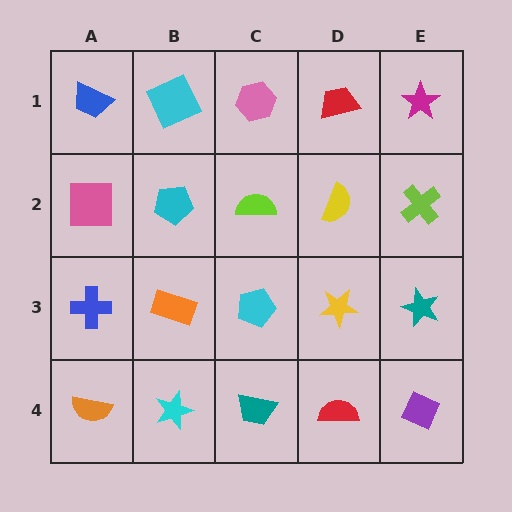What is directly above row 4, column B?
An orange rectangle.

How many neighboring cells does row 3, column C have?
4.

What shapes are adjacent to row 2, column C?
A pink hexagon (row 1, column C), a cyan pentagon (row 3, column C), a cyan pentagon (row 2, column B), a yellow semicircle (row 2, column D).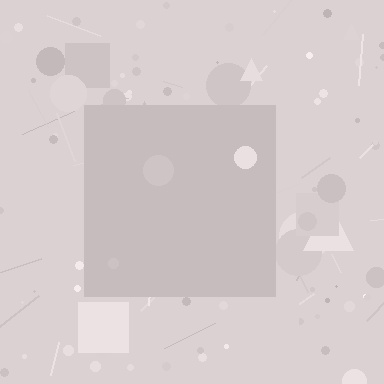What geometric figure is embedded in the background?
A square is embedded in the background.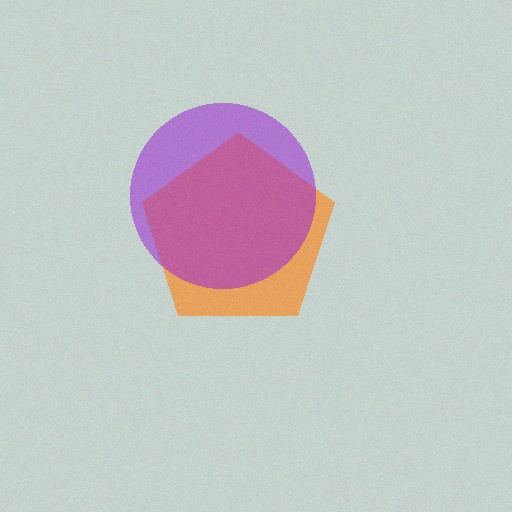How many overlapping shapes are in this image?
There are 2 overlapping shapes in the image.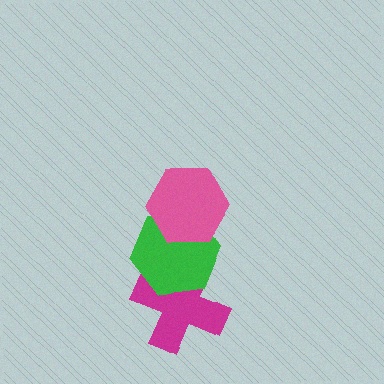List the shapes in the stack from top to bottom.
From top to bottom: the pink hexagon, the green hexagon, the magenta cross.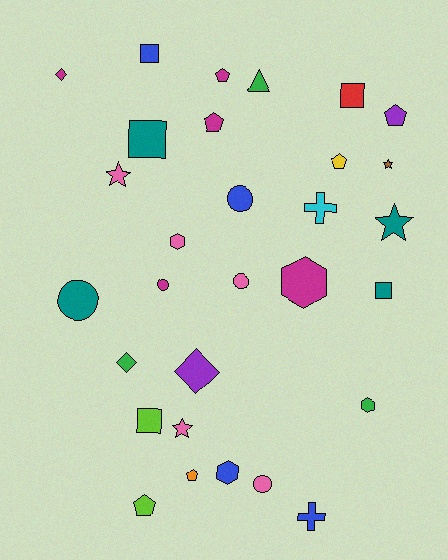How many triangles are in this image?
There is 1 triangle.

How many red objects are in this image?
There is 1 red object.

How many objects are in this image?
There are 30 objects.